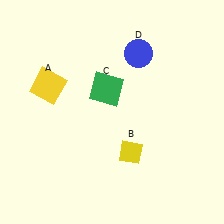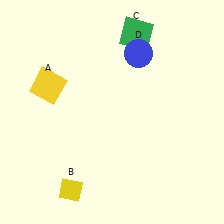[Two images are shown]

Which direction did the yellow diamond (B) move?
The yellow diamond (B) moved left.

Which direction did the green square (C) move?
The green square (C) moved up.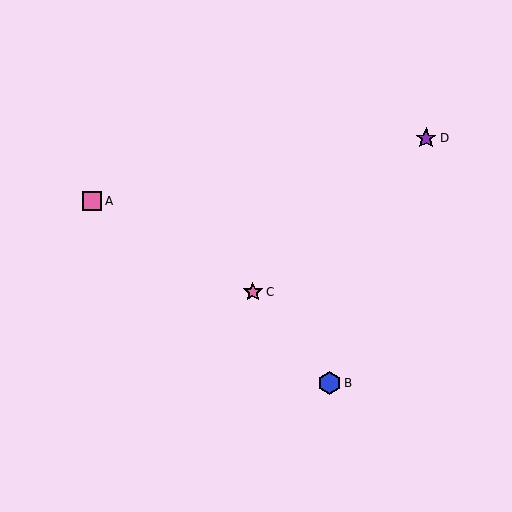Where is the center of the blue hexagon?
The center of the blue hexagon is at (329, 383).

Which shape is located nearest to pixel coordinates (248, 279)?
The pink star (labeled C) at (253, 292) is nearest to that location.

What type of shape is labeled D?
Shape D is a purple star.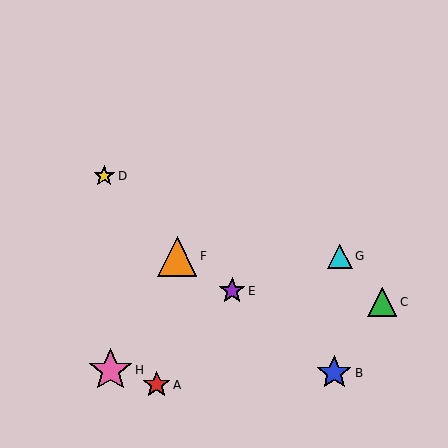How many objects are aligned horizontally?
2 objects (F, G) are aligned horizontally.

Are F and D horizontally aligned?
No, F is at y≈256 and D is at y≈176.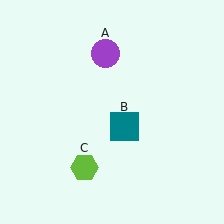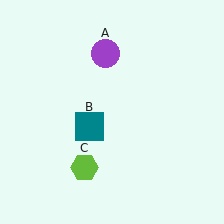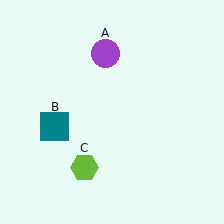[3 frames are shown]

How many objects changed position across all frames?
1 object changed position: teal square (object B).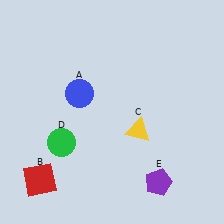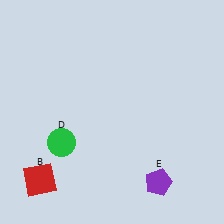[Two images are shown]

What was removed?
The blue circle (A), the yellow triangle (C) were removed in Image 2.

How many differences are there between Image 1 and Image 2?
There are 2 differences between the two images.